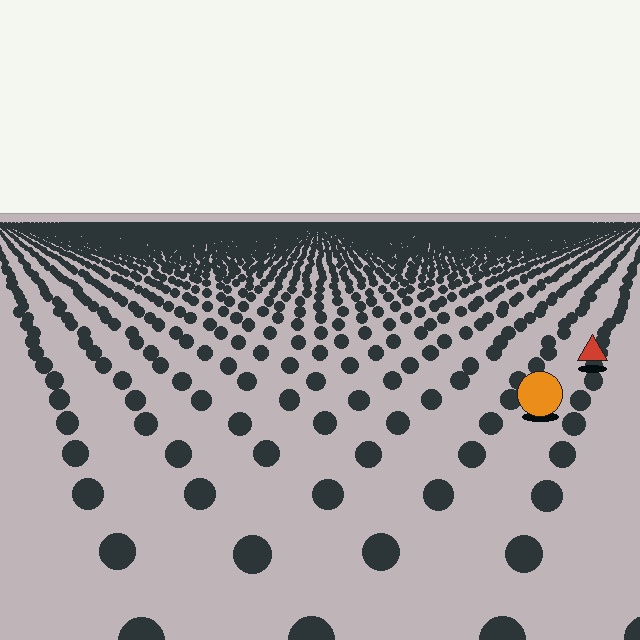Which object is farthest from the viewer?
The red triangle is farthest from the viewer. It appears smaller and the ground texture around it is denser.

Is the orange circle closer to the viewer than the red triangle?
Yes. The orange circle is closer — you can tell from the texture gradient: the ground texture is coarser near it.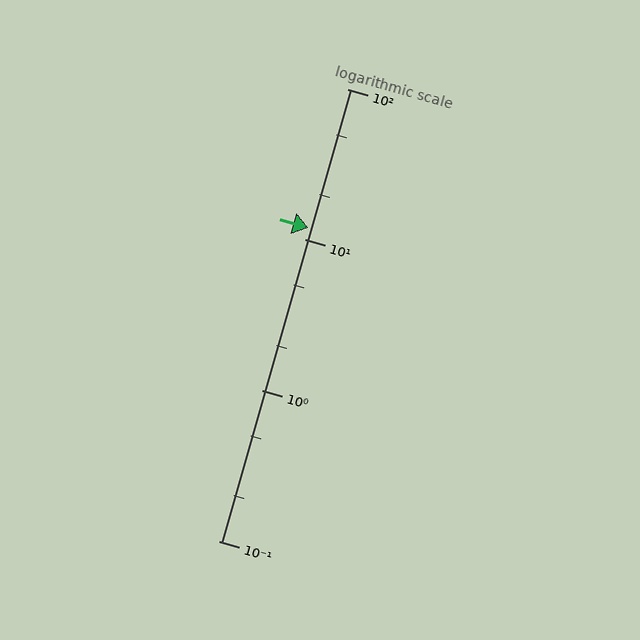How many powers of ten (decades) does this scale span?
The scale spans 3 decades, from 0.1 to 100.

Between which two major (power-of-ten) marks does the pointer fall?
The pointer is between 10 and 100.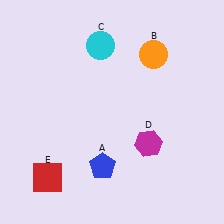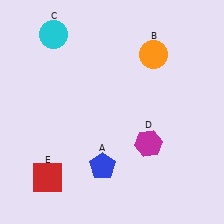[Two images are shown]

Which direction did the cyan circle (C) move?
The cyan circle (C) moved left.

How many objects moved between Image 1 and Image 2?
1 object moved between the two images.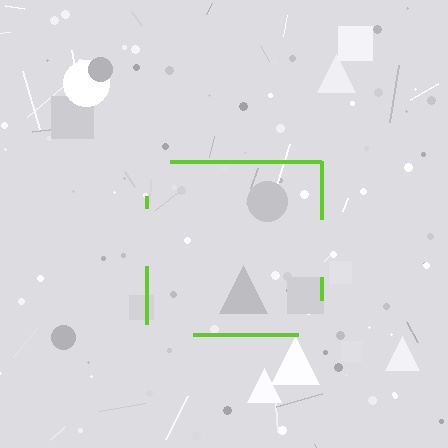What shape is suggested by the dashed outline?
The dashed outline suggests a square.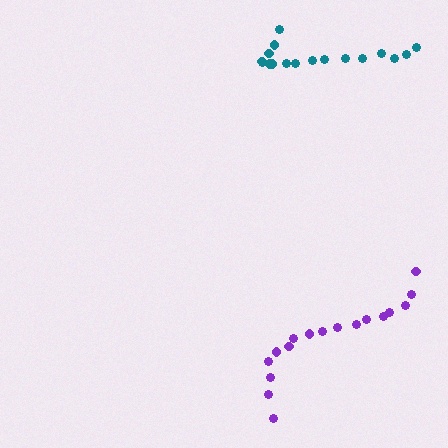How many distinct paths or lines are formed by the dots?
There are 2 distinct paths.